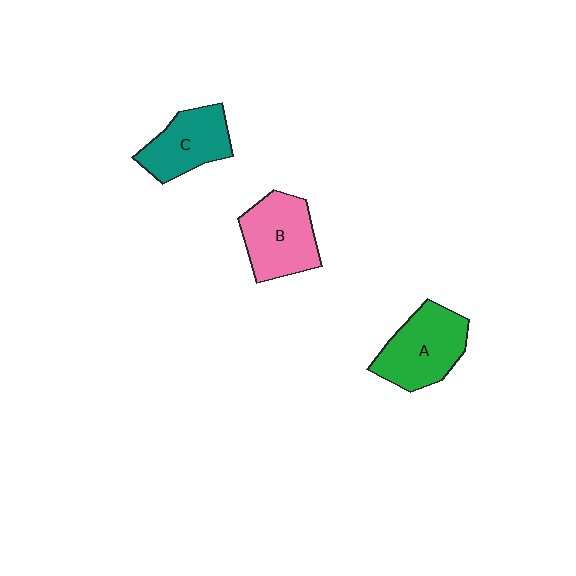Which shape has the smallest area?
Shape C (teal).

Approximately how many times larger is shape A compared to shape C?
Approximately 1.2 times.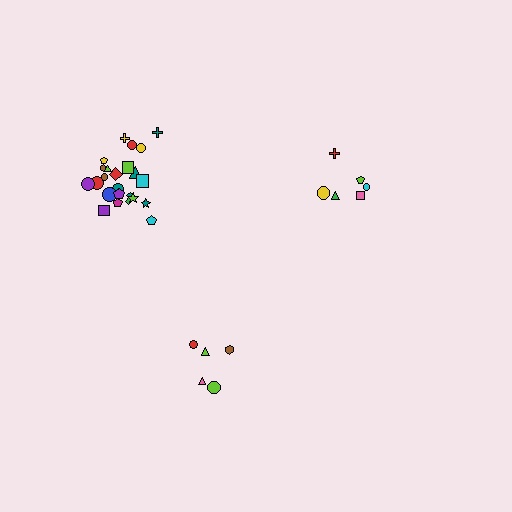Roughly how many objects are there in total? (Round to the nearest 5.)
Roughly 35 objects in total.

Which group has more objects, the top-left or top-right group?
The top-left group.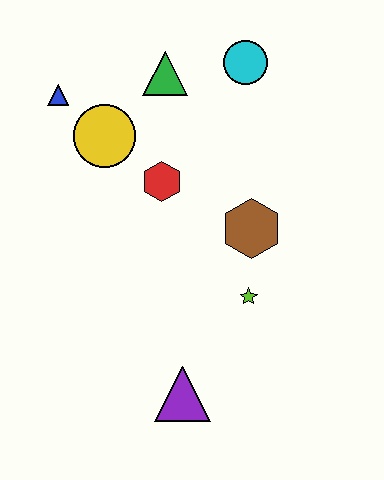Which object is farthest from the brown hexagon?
The blue triangle is farthest from the brown hexagon.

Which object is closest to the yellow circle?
The blue triangle is closest to the yellow circle.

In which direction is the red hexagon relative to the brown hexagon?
The red hexagon is to the left of the brown hexagon.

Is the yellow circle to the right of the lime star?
No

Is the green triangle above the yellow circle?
Yes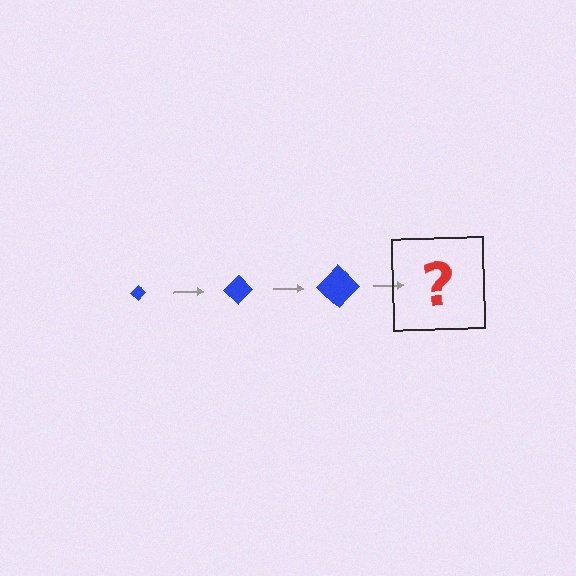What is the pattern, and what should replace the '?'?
The pattern is that the diamond gets progressively larger each step. The '?' should be a blue diamond, larger than the previous one.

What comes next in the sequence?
The next element should be a blue diamond, larger than the previous one.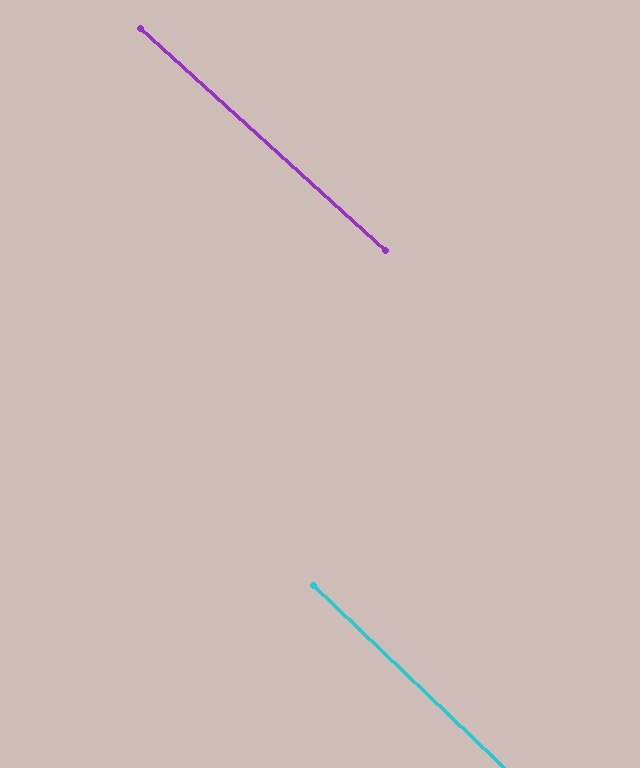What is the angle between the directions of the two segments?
Approximately 2 degrees.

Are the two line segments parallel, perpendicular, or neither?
Parallel — their directions differ by only 1.5°.